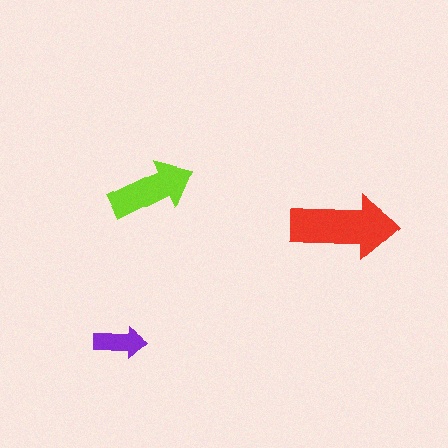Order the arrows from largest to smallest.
the red one, the lime one, the purple one.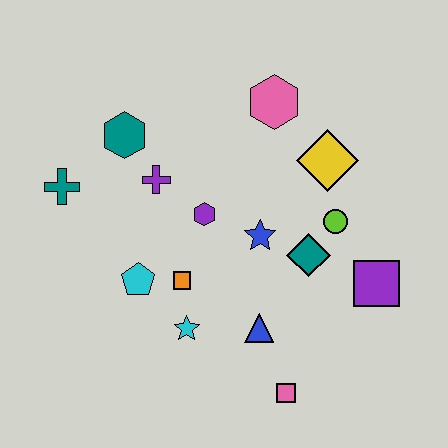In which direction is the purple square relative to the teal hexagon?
The purple square is to the right of the teal hexagon.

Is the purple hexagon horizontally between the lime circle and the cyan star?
Yes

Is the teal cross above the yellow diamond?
No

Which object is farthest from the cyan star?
The pink hexagon is farthest from the cyan star.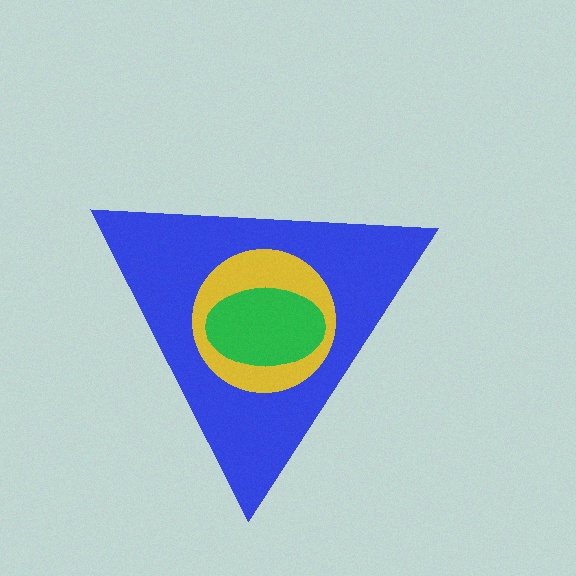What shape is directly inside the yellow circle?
The green ellipse.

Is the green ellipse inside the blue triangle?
Yes.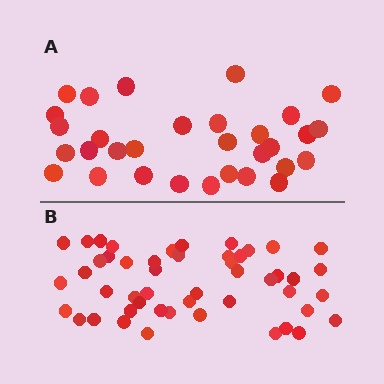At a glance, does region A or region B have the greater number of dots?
Region B (the bottom region) has more dots.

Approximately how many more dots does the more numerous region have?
Region B has approximately 20 more dots than region A.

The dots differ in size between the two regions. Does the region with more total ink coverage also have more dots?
No. Region A has more total ink coverage because its dots are larger, but region B actually contains more individual dots. Total area can be misleading — the number of items is what matters here.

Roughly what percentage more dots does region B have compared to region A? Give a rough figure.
About 60% more.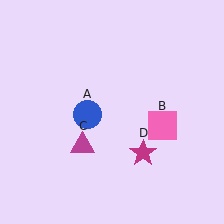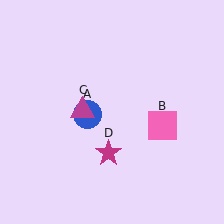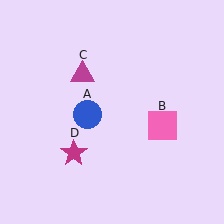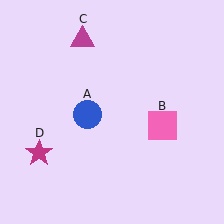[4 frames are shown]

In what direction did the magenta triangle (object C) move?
The magenta triangle (object C) moved up.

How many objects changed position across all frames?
2 objects changed position: magenta triangle (object C), magenta star (object D).